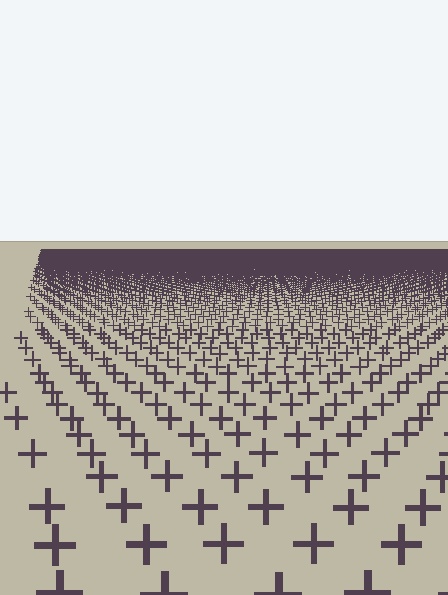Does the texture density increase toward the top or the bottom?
Density increases toward the top.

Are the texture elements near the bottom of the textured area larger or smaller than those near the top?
Larger. Near the bottom, elements are closer to the viewer and appear at a bigger on-screen size.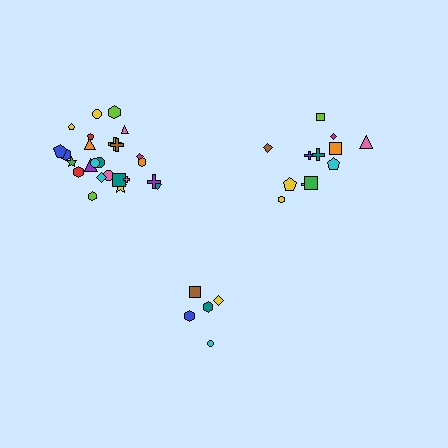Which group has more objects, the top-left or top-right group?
The top-left group.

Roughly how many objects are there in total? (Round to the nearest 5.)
Roughly 40 objects in total.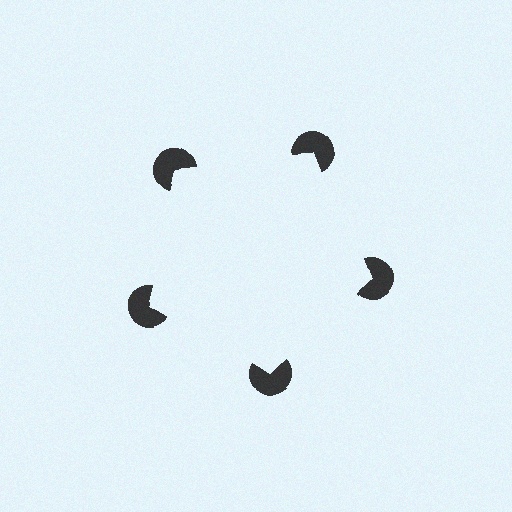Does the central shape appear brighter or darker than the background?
It typically appears slightly brighter than the background, even though no actual brightness change is drawn.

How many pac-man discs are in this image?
There are 5 — one at each vertex of the illusory pentagon.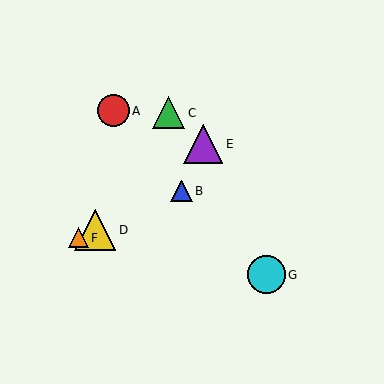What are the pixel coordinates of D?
Object D is at (95, 230).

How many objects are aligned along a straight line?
3 objects (B, D, F) are aligned along a straight line.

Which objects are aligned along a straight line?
Objects B, D, F are aligned along a straight line.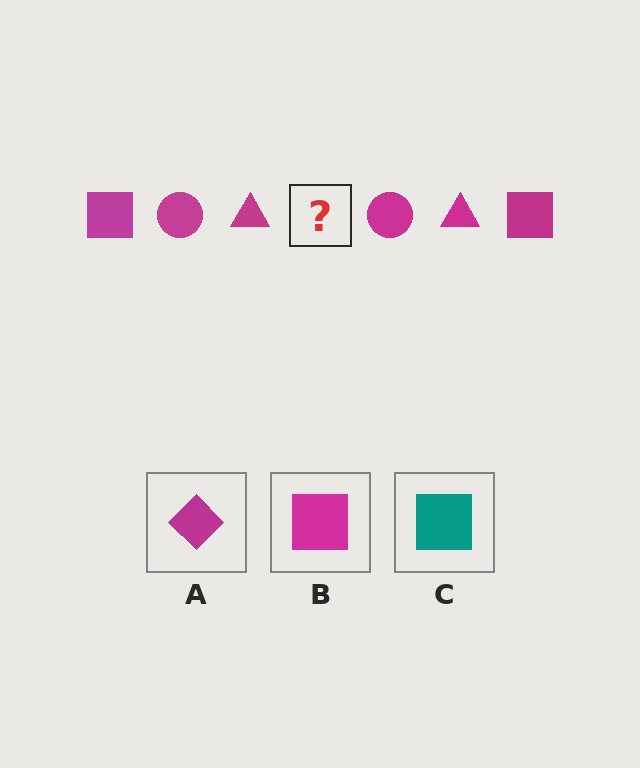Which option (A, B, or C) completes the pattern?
B.